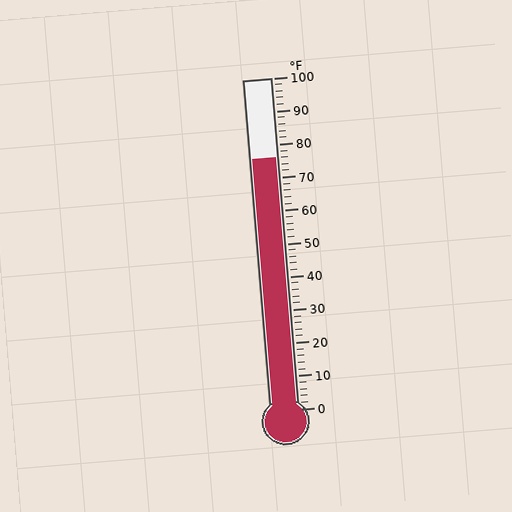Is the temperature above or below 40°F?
The temperature is above 40°F.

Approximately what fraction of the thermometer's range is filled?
The thermometer is filled to approximately 75% of its range.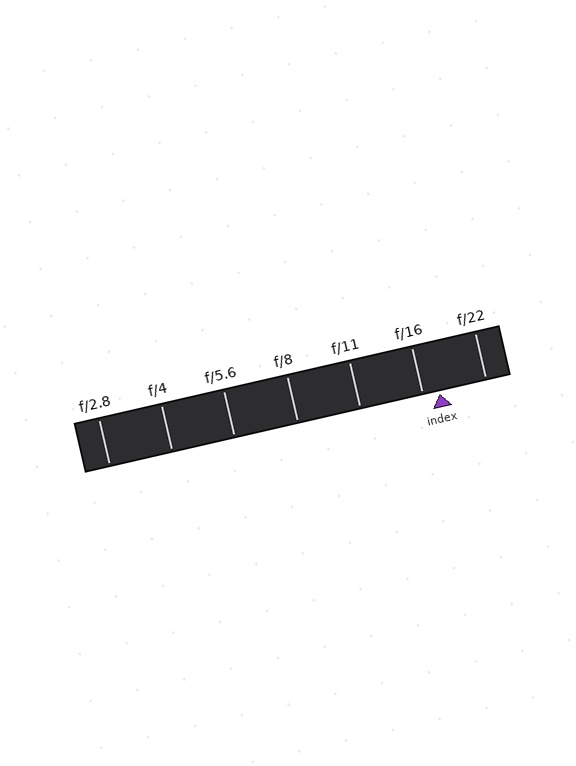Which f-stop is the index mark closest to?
The index mark is closest to f/16.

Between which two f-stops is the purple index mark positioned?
The index mark is between f/16 and f/22.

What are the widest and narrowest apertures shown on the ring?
The widest aperture shown is f/2.8 and the narrowest is f/22.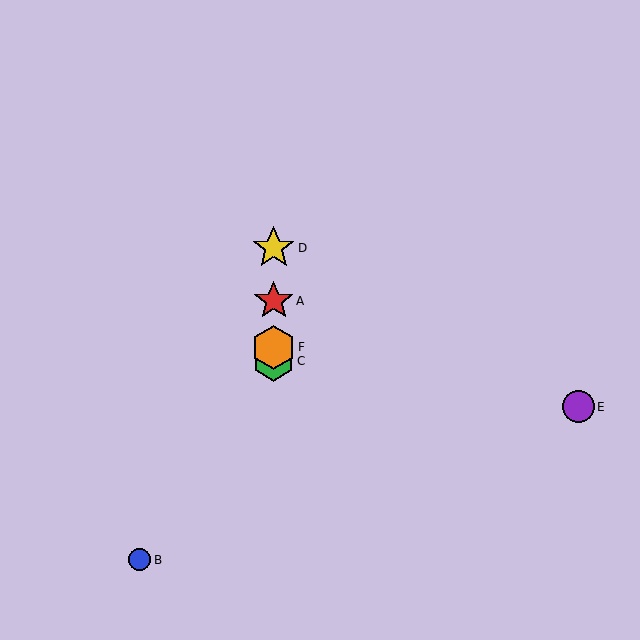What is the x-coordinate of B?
Object B is at x≈140.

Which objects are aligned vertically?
Objects A, C, D, F are aligned vertically.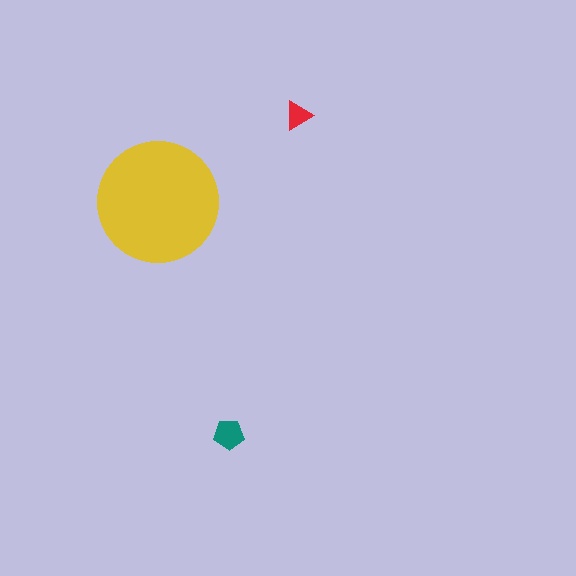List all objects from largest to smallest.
The yellow circle, the teal pentagon, the red triangle.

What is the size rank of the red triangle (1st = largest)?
3rd.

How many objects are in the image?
There are 3 objects in the image.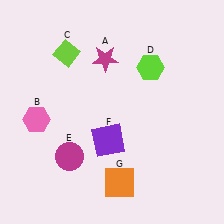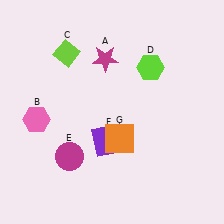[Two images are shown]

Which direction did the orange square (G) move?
The orange square (G) moved up.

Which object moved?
The orange square (G) moved up.